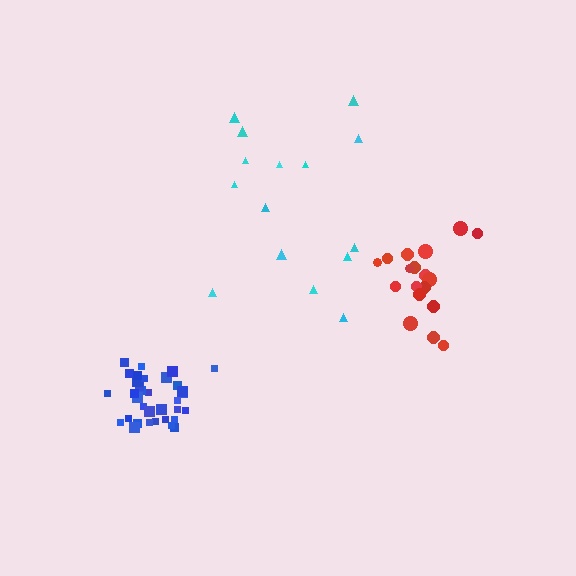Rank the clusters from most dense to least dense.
blue, red, cyan.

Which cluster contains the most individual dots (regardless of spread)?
Blue (34).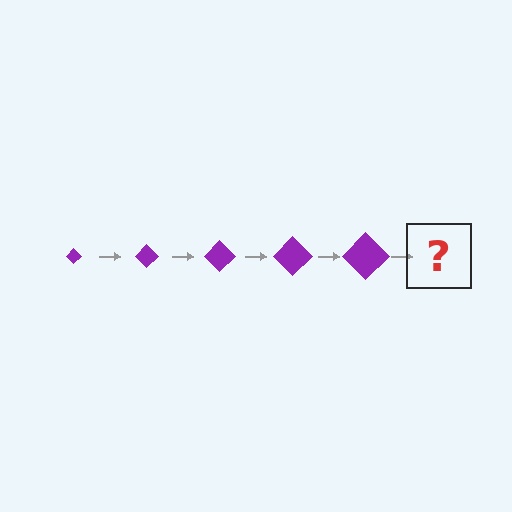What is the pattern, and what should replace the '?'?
The pattern is that the diamond gets progressively larger each step. The '?' should be a purple diamond, larger than the previous one.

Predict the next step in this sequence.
The next step is a purple diamond, larger than the previous one.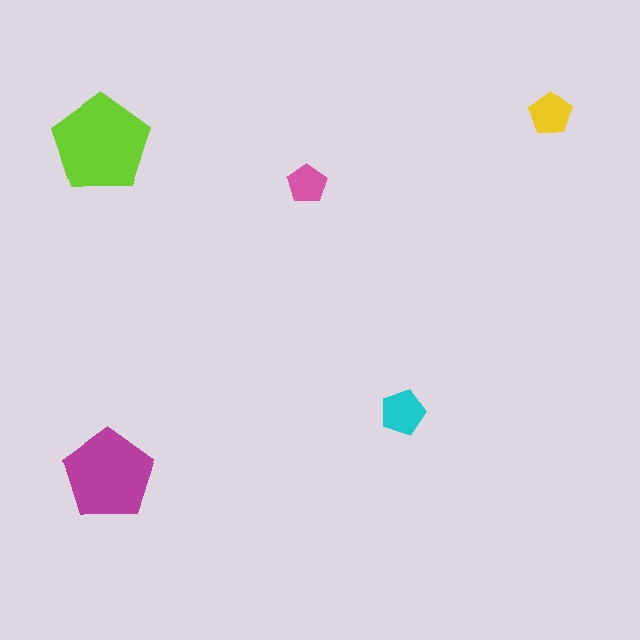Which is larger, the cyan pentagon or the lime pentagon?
The lime one.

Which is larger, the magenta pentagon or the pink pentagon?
The magenta one.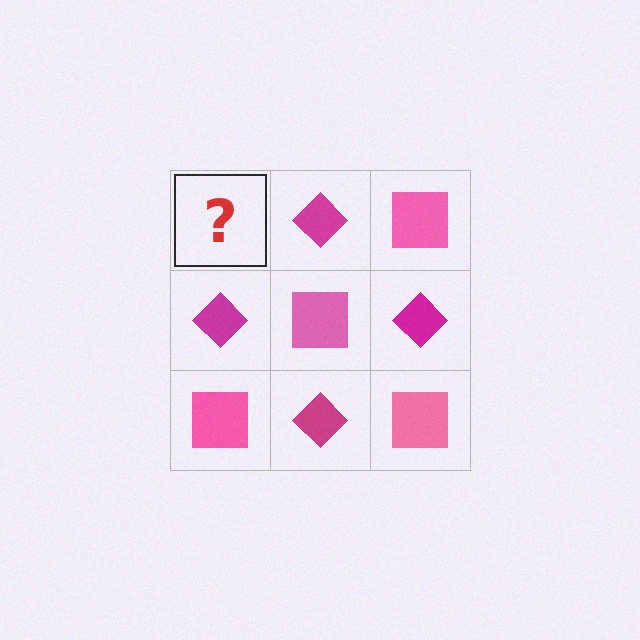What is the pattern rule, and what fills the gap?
The rule is that it alternates pink square and magenta diamond in a checkerboard pattern. The gap should be filled with a pink square.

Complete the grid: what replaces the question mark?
The question mark should be replaced with a pink square.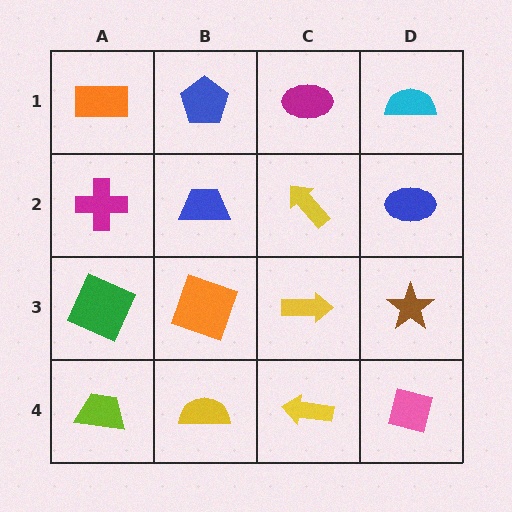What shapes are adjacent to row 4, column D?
A brown star (row 3, column D), a yellow arrow (row 4, column C).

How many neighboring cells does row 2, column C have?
4.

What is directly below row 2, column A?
A green square.